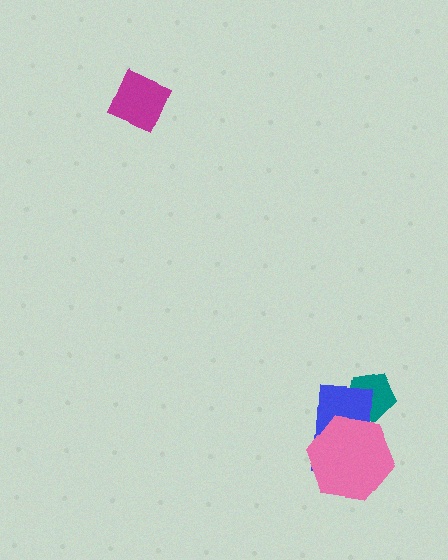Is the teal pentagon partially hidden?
Yes, it is partially covered by another shape.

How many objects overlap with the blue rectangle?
2 objects overlap with the blue rectangle.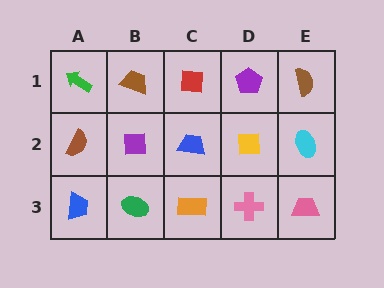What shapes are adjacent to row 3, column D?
A yellow square (row 2, column D), an orange rectangle (row 3, column C), a pink trapezoid (row 3, column E).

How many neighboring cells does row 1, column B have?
3.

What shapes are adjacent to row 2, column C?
A red square (row 1, column C), an orange rectangle (row 3, column C), a purple square (row 2, column B), a yellow square (row 2, column D).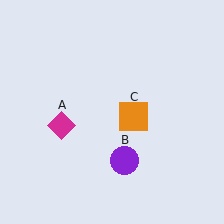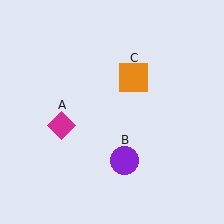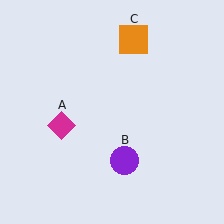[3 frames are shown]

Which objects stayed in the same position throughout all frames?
Magenta diamond (object A) and purple circle (object B) remained stationary.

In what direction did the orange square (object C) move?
The orange square (object C) moved up.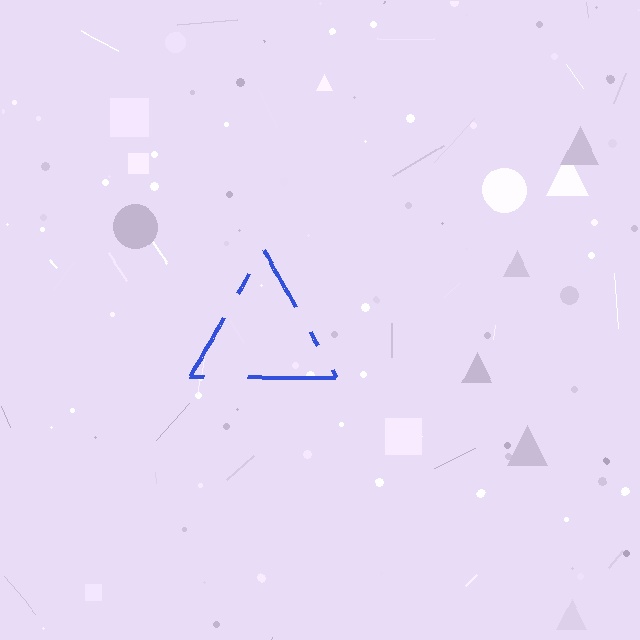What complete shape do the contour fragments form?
The contour fragments form a triangle.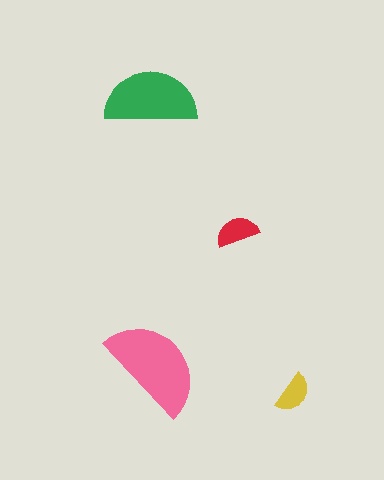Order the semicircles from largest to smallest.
the pink one, the green one, the red one, the yellow one.